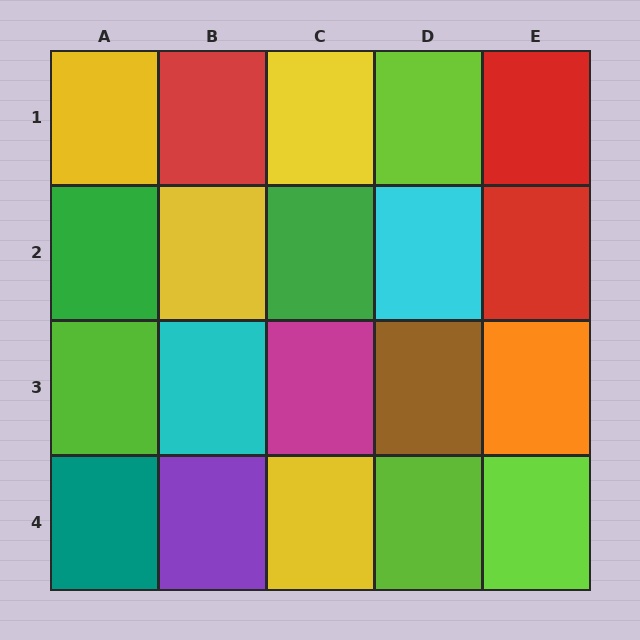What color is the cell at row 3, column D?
Brown.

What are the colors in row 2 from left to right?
Green, yellow, green, cyan, red.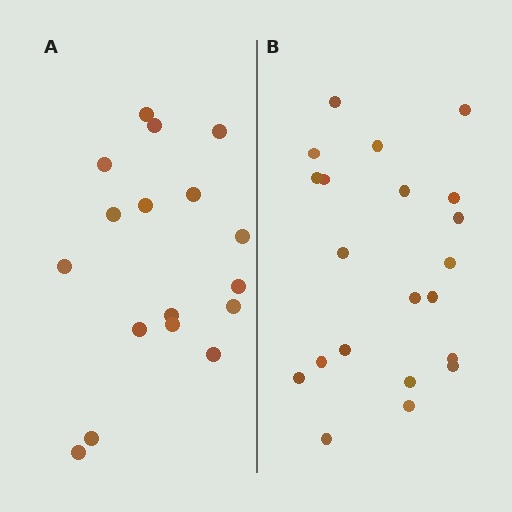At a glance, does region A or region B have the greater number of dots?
Region B (the right region) has more dots.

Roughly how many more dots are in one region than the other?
Region B has about 4 more dots than region A.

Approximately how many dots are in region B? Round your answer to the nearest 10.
About 20 dots. (The exact count is 21, which rounds to 20.)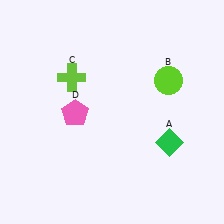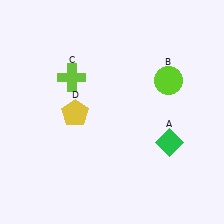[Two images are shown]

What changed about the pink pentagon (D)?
In Image 1, D is pink. In Image 2, it changed to yellow.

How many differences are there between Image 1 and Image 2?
There is 1 difference between the two images.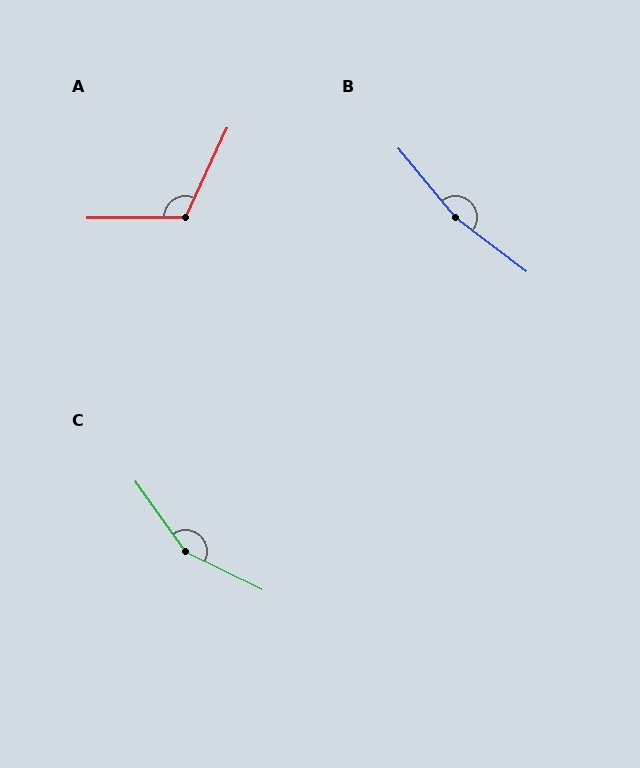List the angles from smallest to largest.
A (115°), C (151°), B (166°).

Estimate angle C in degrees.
Approximately 151 degrees.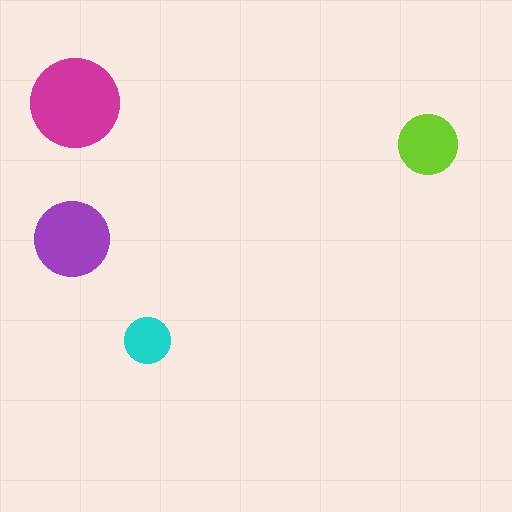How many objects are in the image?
There are 4 objects in the image.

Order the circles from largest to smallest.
the magenta one, the purple one, the lime one, the cyan one.